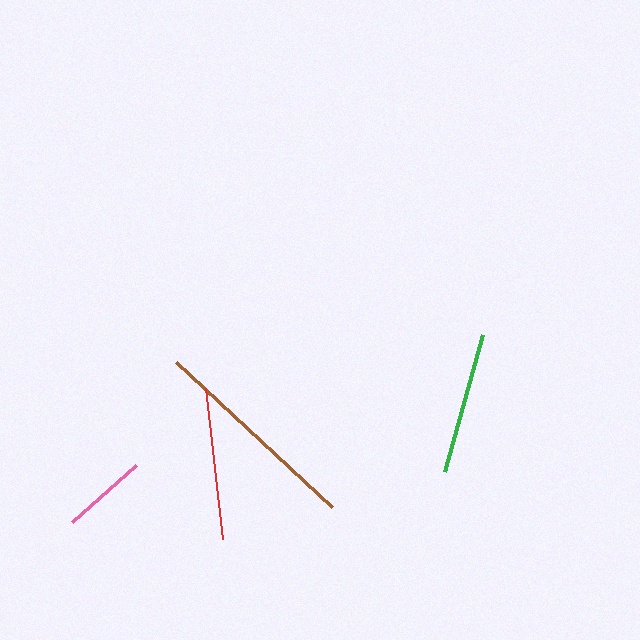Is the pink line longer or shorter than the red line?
The red line is longer than the pink line.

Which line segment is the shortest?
The pink line is the shortest at approximately 86 pixels.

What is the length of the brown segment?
The brown segment is approximately 213 pixels long.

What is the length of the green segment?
The green segment is approximately 143 pixels long.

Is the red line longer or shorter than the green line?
The red line is longer than the green line.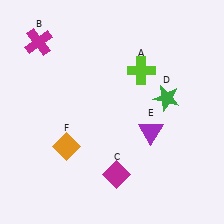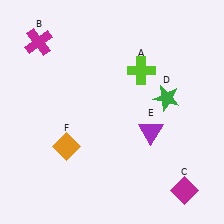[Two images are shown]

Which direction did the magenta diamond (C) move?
The magenta diamond (C) moved right.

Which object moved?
The magenta diamond (C) moved right.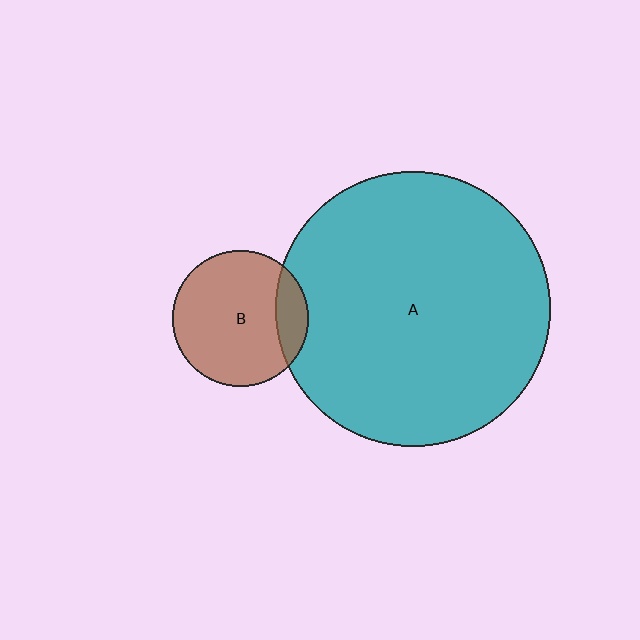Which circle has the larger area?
Circle A (teal).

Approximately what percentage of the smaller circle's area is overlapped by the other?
Approximately 15%.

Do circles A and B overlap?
Yes.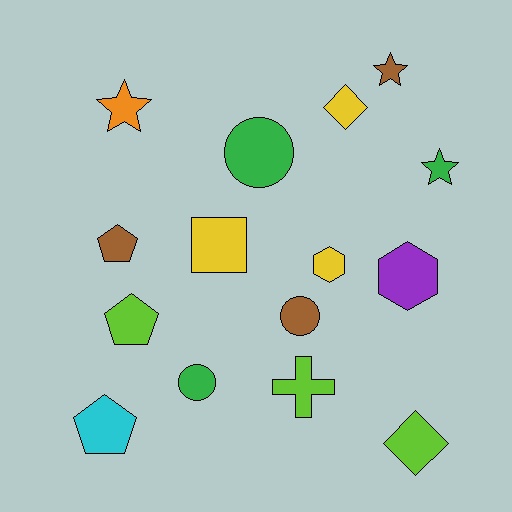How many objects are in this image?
There are 15 objects.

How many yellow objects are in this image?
There are 3 yellow objects.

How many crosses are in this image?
There is 1 cross.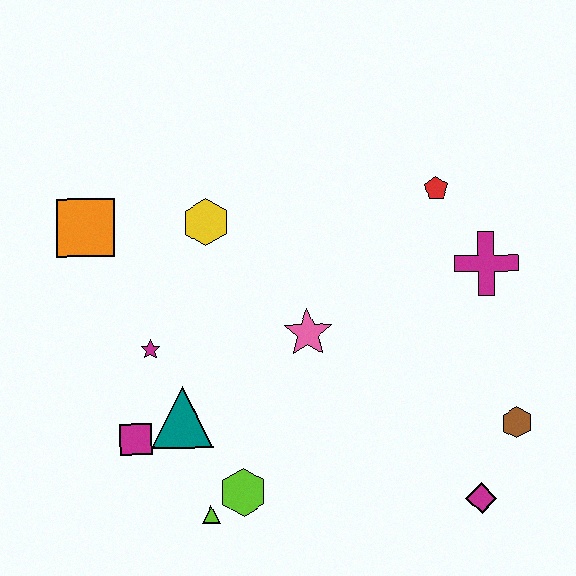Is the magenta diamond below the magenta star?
Yes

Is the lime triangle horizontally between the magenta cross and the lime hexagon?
No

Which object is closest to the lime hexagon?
The lime triangle is closest to the lime hexagon.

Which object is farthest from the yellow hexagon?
The magenta diamond is farthest from the yellow hexagon.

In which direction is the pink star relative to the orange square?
The pink star is to the right of the orange square.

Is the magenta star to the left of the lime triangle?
Yes